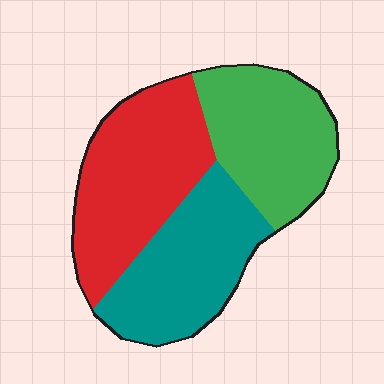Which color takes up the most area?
Red, at roughly 35%.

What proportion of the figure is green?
Green takes up between a sixth and a third of the figure.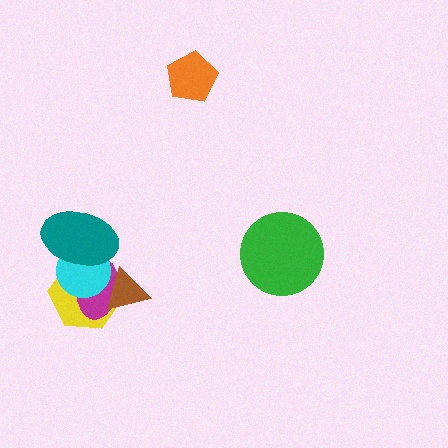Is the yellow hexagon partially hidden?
Yes, it is partially covered by another shape.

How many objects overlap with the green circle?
0 objects overlap with the green circle.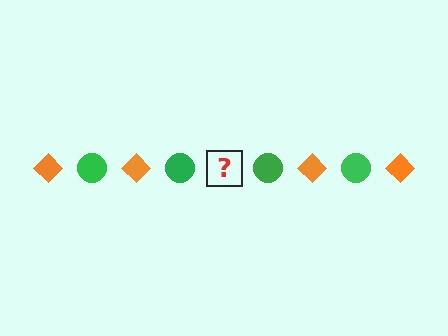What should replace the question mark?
The question mark should be replaced with an orange diamond.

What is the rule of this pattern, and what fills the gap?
The rule is that the pattern alternates between orange diamond and green circle. The gap should be filled with an orange diamond.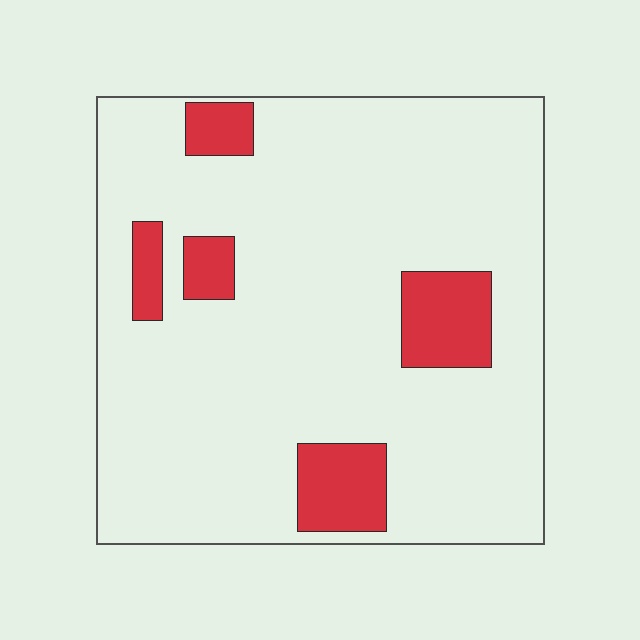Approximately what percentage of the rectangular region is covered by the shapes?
Approximately 15%.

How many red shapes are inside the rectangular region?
5.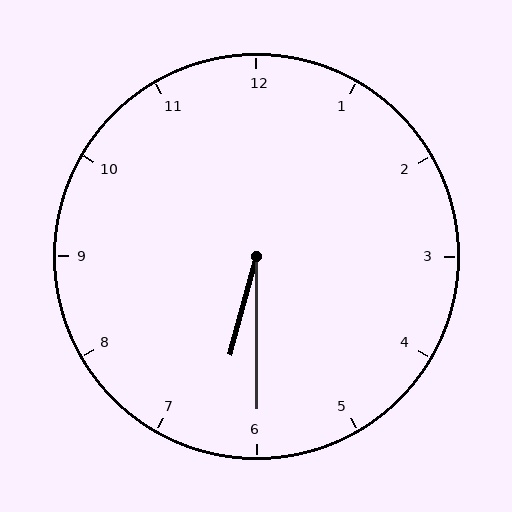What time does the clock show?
6:30.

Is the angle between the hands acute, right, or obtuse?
It is acute.